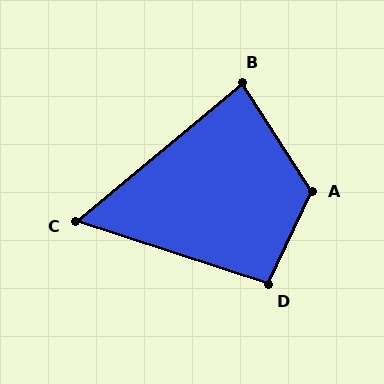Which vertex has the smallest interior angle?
C, at approximately 58 degrees.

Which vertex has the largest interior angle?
A, at approximately 122 degrees.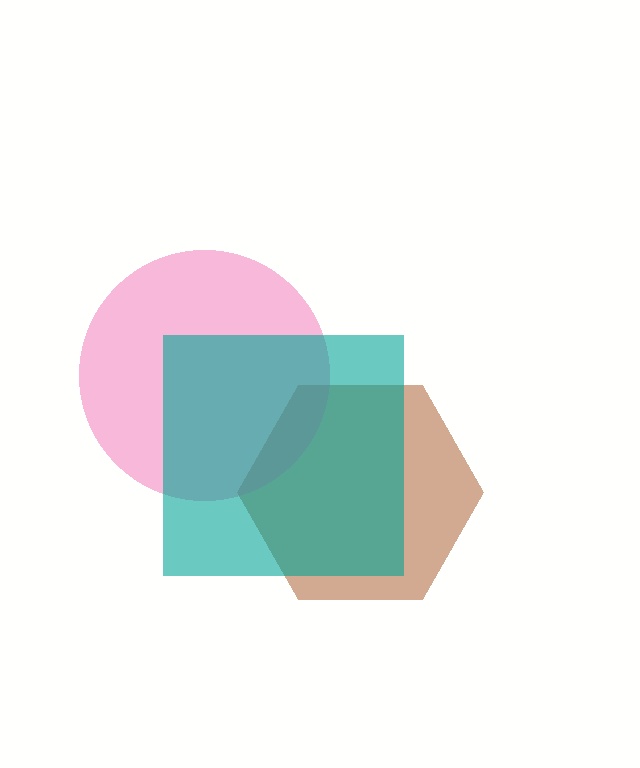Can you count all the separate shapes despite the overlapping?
Yes, there are 3 separate shapes.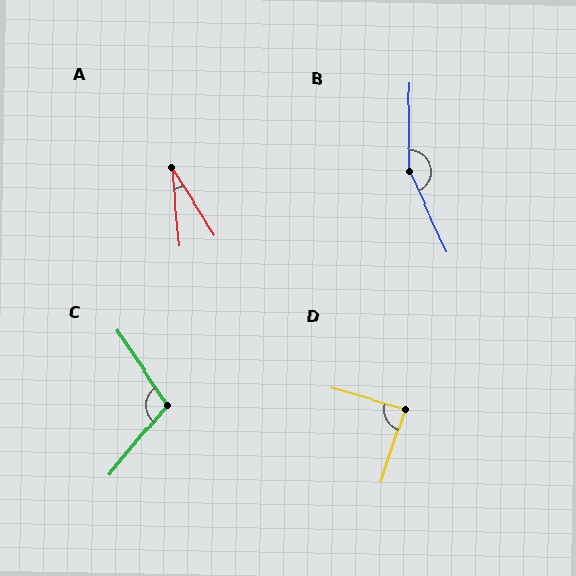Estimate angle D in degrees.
Approximately 87 degrees.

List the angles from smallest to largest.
A (27°), D (87°), C (106°), B (156°).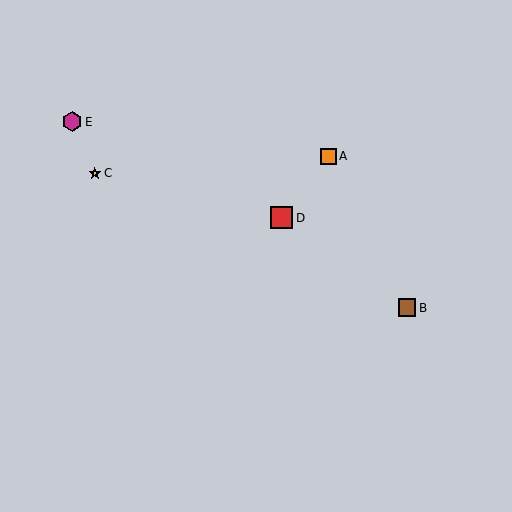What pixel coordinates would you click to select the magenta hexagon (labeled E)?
Click at (72, 122) to select the magenta hexagon E.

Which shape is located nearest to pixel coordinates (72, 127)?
The magenta hexagon (labeled E) at (72, 122) is nearest to that location.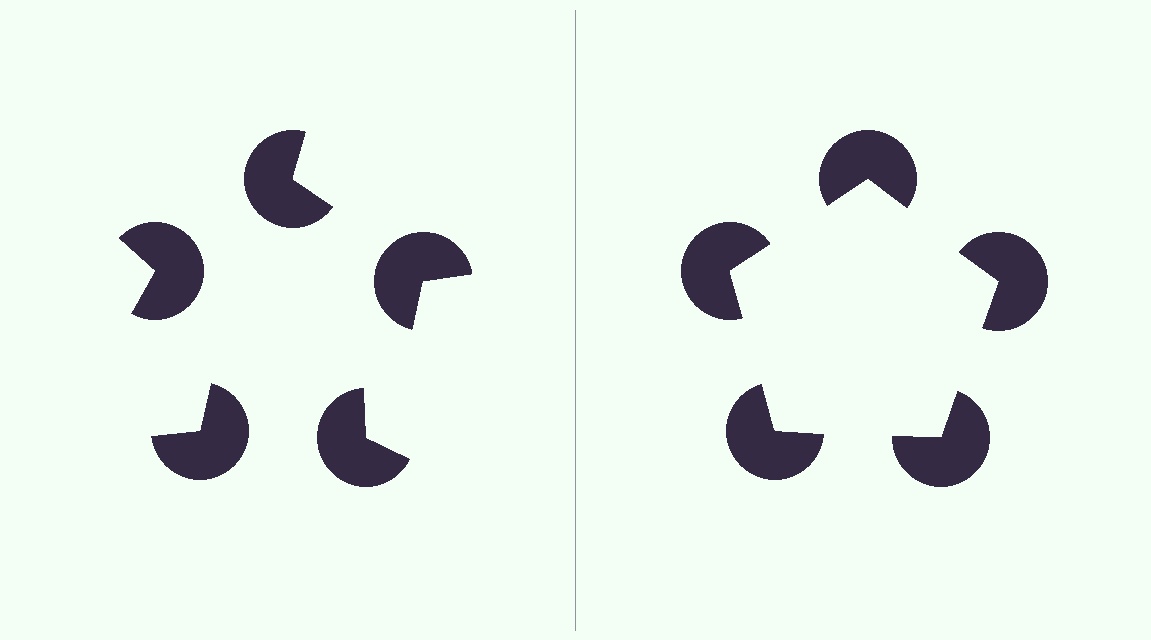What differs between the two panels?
The pac-man discs are positioned identically on both sides; only the wedge orientations differ. On the right they align to a pentagon; on the left they are misaligned.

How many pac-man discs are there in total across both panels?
10 — 5 on each side.